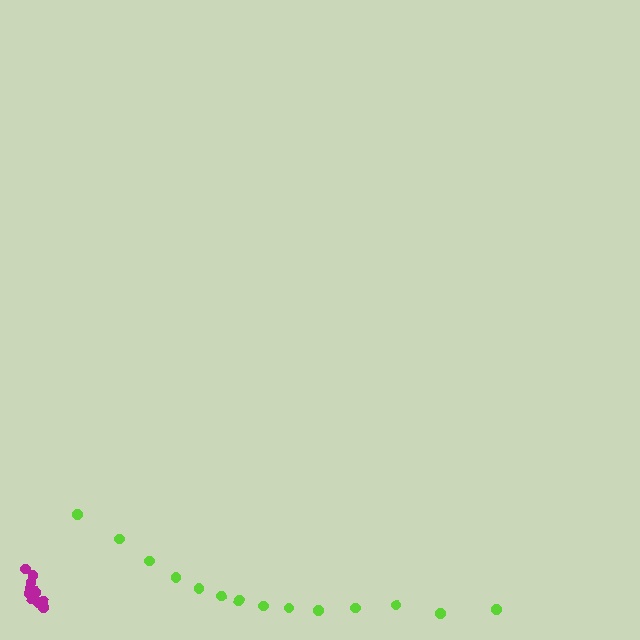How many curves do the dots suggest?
There are 2 distinct paths.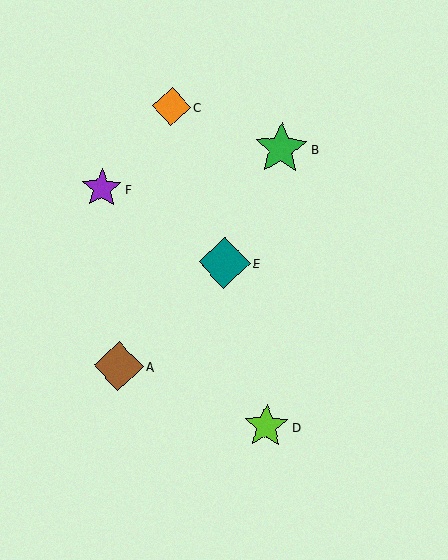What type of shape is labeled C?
Shape C is an orange diamond.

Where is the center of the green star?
The center of the green star is at (281, 149).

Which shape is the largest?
The green star (labeled B) is the largest.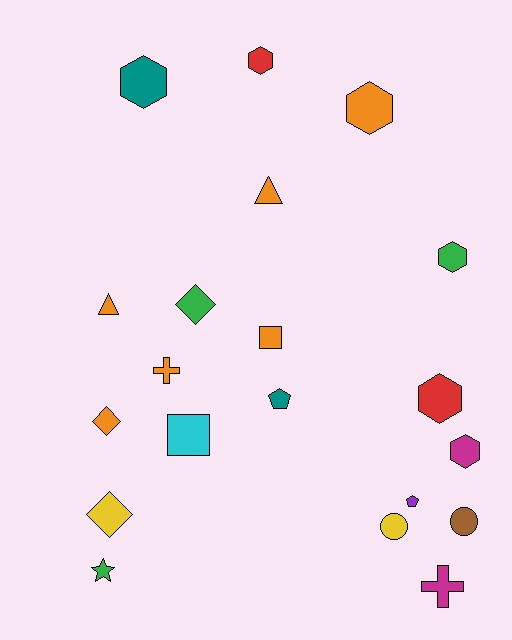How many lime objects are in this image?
There are no lime objects.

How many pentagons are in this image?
There are 2 pentagons.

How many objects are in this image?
There are 20 objects.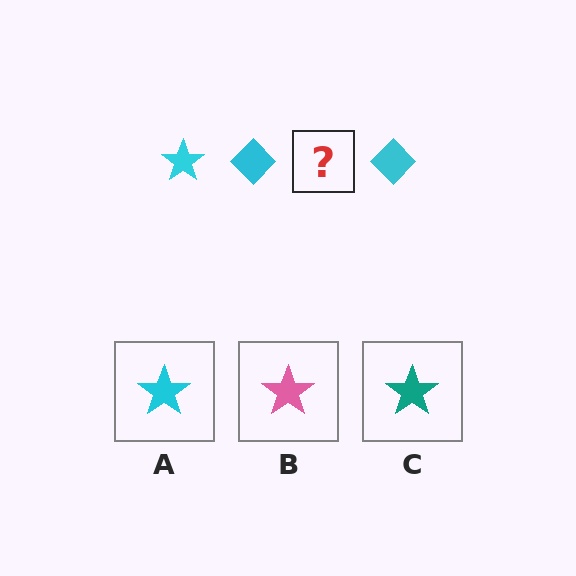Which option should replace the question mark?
Option A.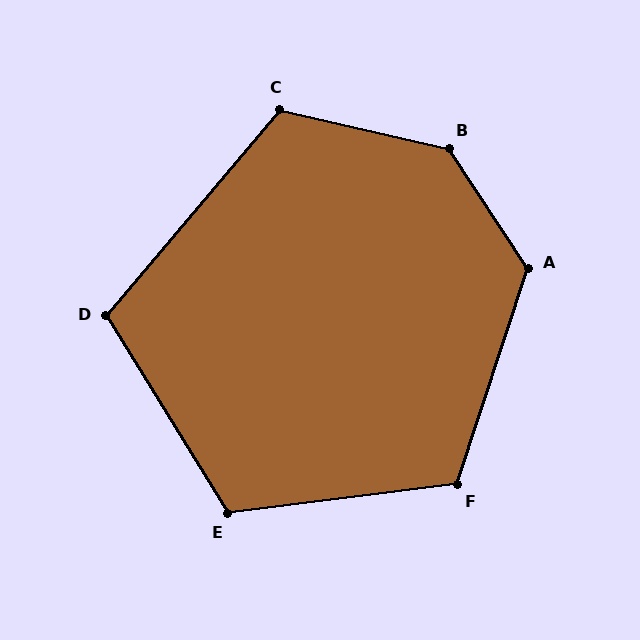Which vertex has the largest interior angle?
B, at approximately 137 degrees.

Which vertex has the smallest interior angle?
D, at approximately 108 degrees.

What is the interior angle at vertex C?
Approximately 117 degrees (obtuse).